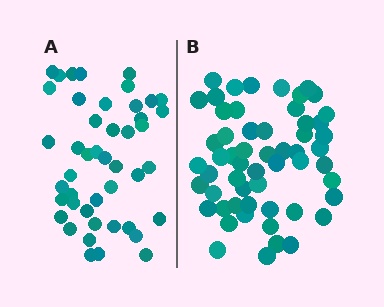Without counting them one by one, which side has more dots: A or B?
Region B (the right region) has more dots.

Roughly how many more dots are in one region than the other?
Region B has roughly 12 or so more dots than region A.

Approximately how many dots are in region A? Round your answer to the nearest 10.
About 40 dots. (The exact count is 45, which rounds to 40.)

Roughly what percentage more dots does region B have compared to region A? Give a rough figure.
About 25% more.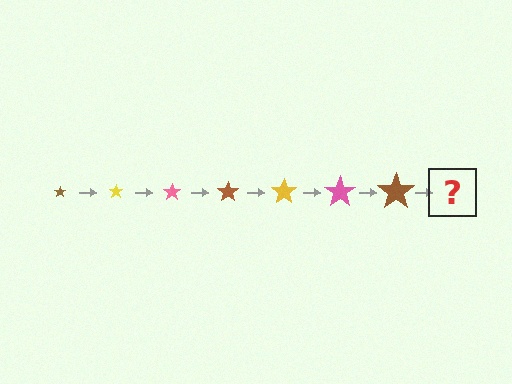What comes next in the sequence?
The next element should be a yellow star, larger than the previous one.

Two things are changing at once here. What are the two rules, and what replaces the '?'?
The two rules are that the star grows larger each step and the color cycles through brown, yellow, and pink. The '?' should be a yellow star, larger than the previous one.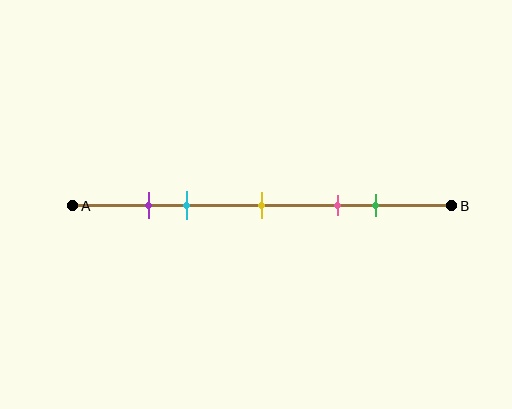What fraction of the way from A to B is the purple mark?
The purple mark is approximately 20% (0.2) of the way from A to B.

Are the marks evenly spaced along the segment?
No, the marks are not evenly spaced.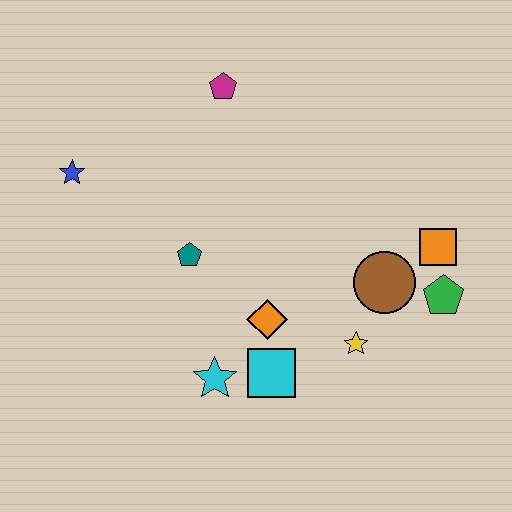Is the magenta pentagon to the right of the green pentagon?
No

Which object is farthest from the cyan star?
The magenta pentagon is farthest from the cyan star.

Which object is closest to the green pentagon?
The orange square is closest to the green pentagon.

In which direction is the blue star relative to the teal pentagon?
The blue star is to the left of the teal pentagon.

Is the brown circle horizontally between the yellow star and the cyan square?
No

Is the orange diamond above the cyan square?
Yes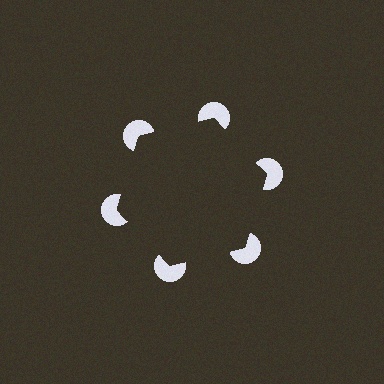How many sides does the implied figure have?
6 sides.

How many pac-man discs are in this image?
There are 6 — one at each vertex of the illusory hexagon.